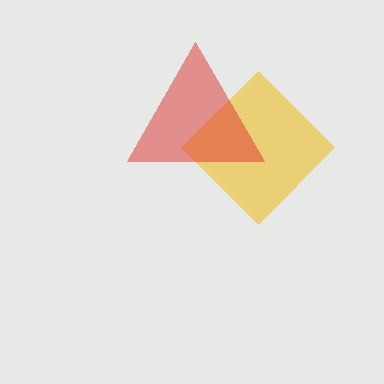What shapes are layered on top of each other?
The layered shapes are: a yellow diamond, a red triangle.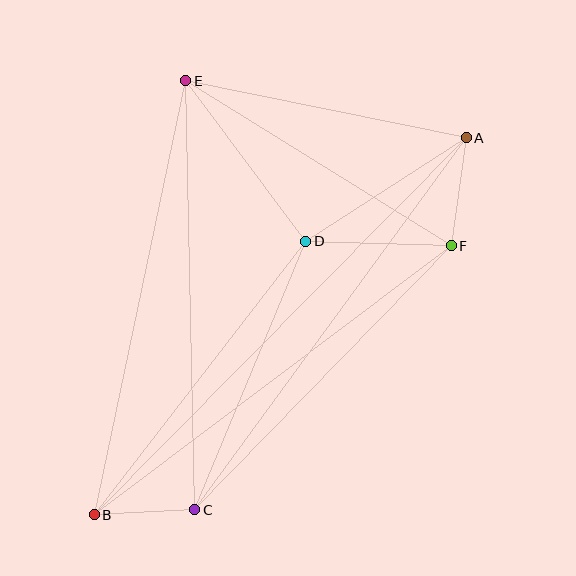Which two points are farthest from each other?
Points A and B are farthest from each other.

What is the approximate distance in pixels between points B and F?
The distance between B and F is approximately 447 pixels.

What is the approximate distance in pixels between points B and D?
The distance between B and D is approximately 346 pixels.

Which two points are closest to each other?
Points B and C are closest to each other.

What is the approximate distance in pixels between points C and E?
The distance between C and E is approximately 429 pixels.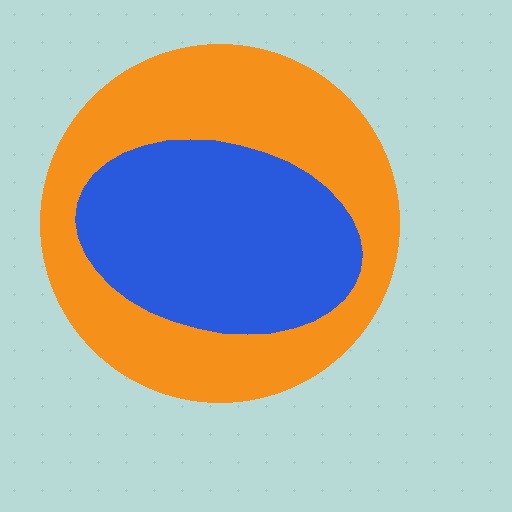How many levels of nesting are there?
2.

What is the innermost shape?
The blue ellipse.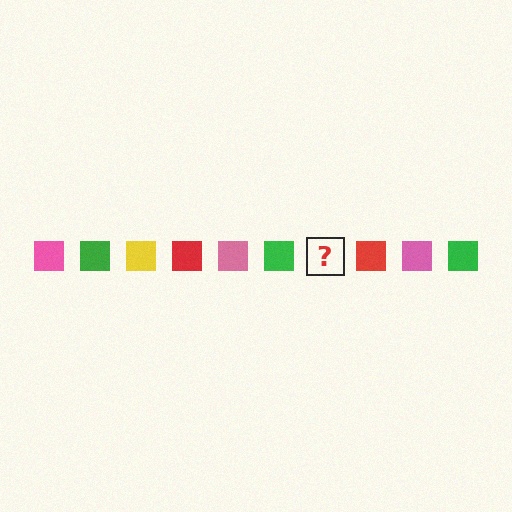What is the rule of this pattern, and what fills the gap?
The rule is that the pattern cycles through pink, green, yellow, red squares. The gap should be filled with a yellow square.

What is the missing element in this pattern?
The missing element is a yellow square.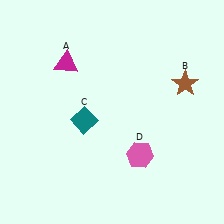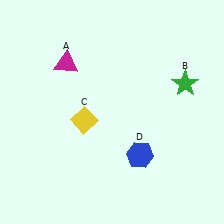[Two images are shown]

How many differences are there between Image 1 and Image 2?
There are 3 differences between the two images.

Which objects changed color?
B changed from brown to green. C changed from teal to yellow. D changed from pink to blue.